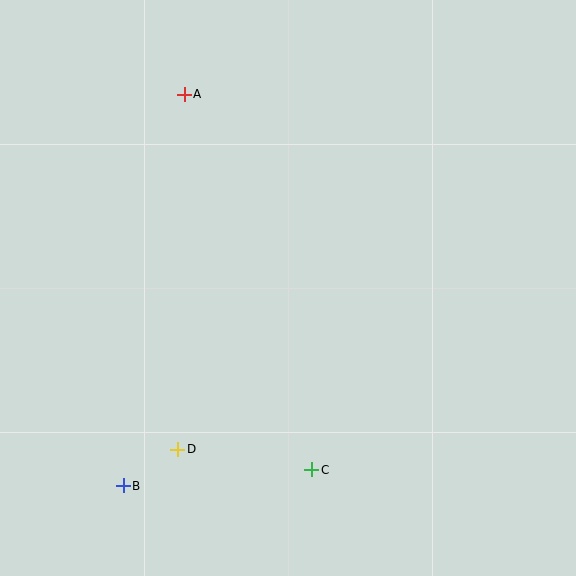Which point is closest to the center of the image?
Point C at (312, 470) is closest to the center.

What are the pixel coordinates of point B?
Point B is at (123, 486).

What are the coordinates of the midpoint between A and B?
The midpoint between A and B is at (154, 290).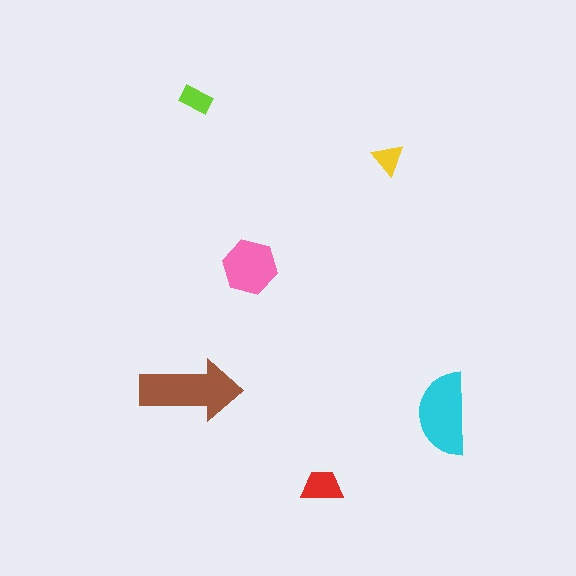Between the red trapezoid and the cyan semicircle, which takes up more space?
The cyan semicircle.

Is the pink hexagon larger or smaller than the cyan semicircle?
Smaller.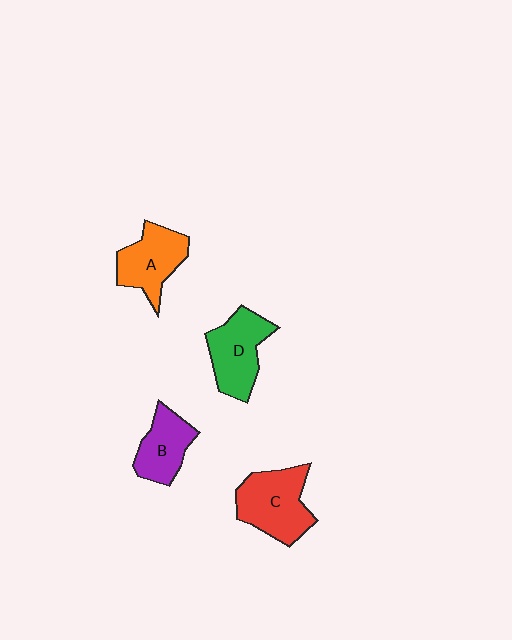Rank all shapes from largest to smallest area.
From largest to smallest: C (red), D (green), A (orange), B (purple).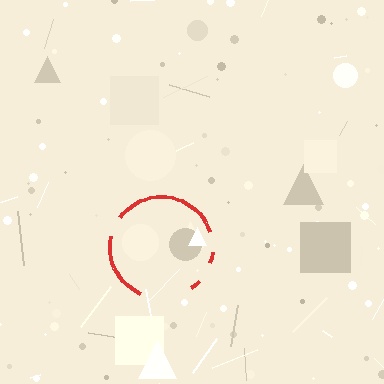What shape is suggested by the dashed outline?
The dashed outline suggests a circle.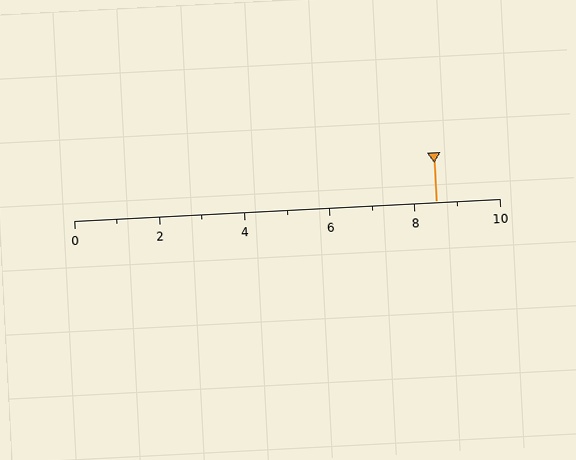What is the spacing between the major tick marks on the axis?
The major ticks are spaced 2 apart.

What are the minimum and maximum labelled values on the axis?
The axis runs from 0 to 10.